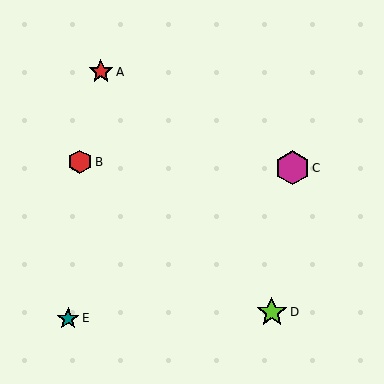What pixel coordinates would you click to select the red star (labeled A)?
Click at (101, 72) to select the red star A.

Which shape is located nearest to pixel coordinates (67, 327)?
The teal star (labeled E) at (68, 318) is nearest to that location.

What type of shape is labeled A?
Shape A is a red star.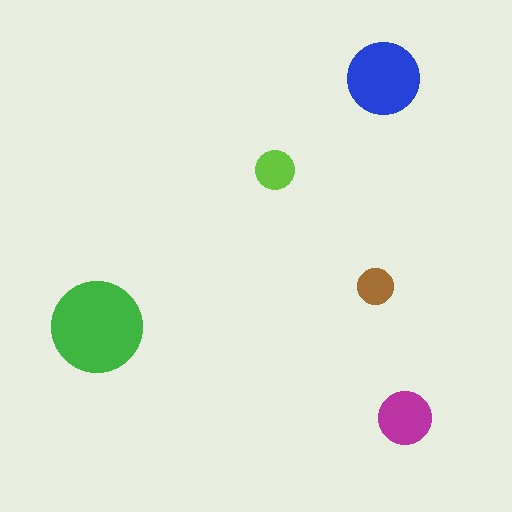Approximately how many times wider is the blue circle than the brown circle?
About 2 times wider.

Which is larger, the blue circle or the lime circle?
The blue one.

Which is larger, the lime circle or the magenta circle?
The magenta one.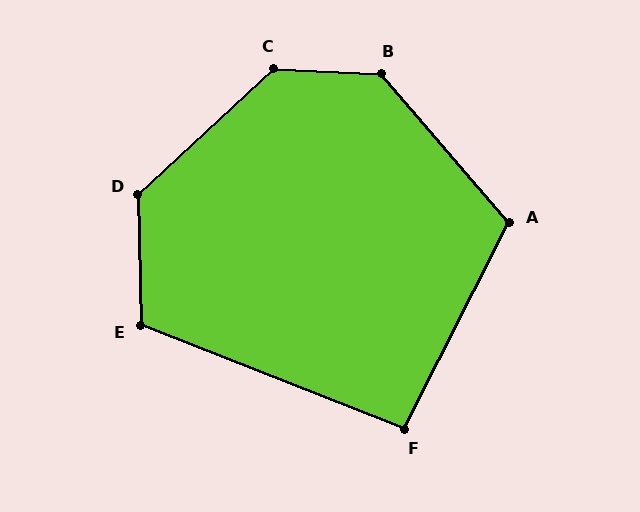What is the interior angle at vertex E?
Approximately 113 degrees (obtuse).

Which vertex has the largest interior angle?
C, at approximately 135 degrees.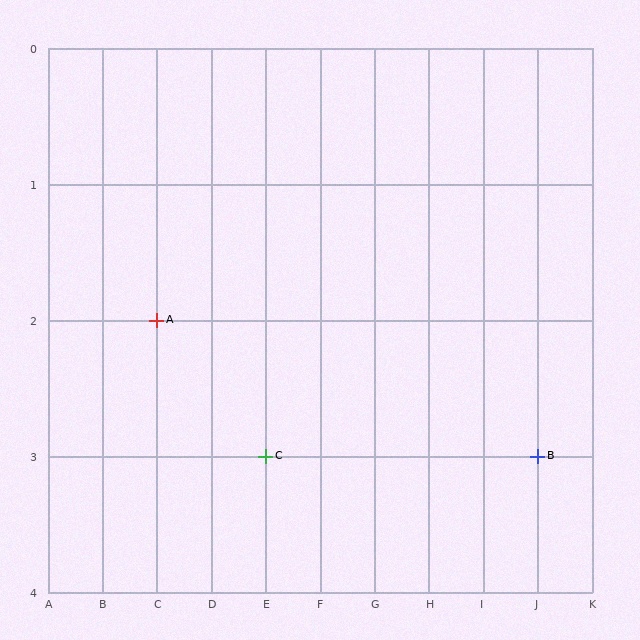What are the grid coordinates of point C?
Point C is at grid coordinates (E, 3).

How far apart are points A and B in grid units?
Points A and B are 7 columns and 1 row apart (about 7.1 grid units diagonally).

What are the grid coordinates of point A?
Point A is at grid coordinates (C, 2).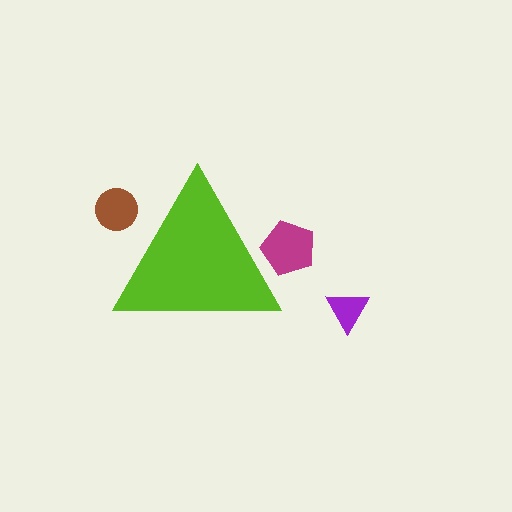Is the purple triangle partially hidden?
No, the purple triangle is fully visible.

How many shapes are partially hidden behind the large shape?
2 shapes are partially hidden.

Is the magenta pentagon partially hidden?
Yes, the magenta pentagon is partially hidden behind the lime triangle.